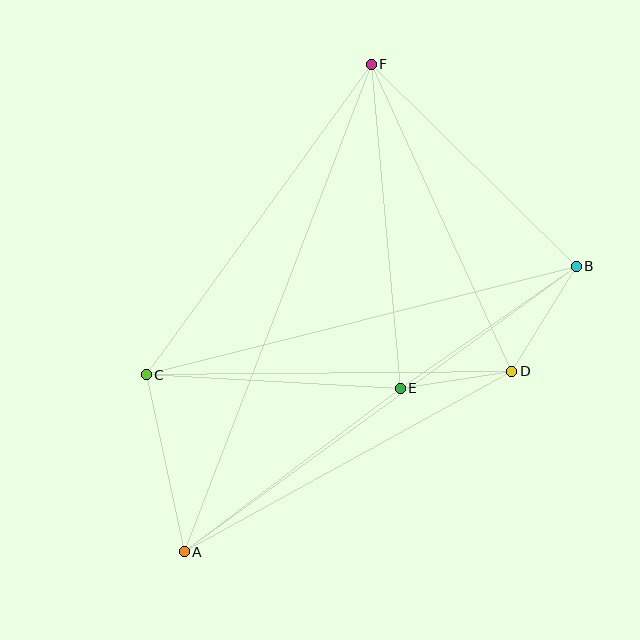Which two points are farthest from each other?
Points A and F are farthest from each other.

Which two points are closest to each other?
Points D and E are closest to each other.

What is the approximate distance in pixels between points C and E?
The distance between C and E is approximately 254 pixels.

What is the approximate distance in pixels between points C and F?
The distance between C and F is approximately 383 pixels.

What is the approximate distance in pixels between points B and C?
The distance between B and C is approximately 443 pixels.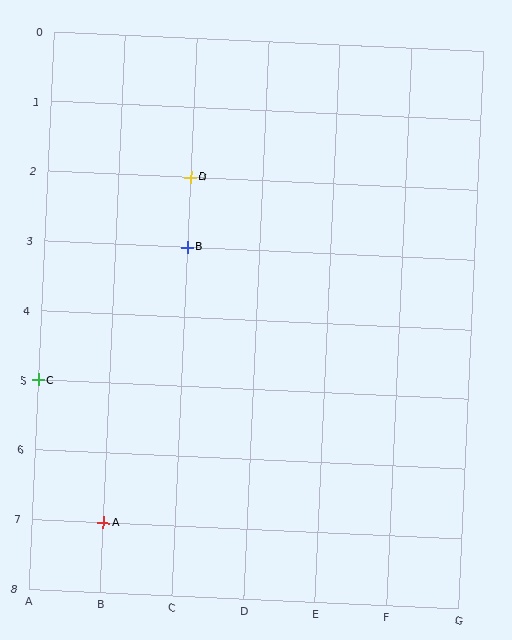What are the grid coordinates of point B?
Point B is at grid coordinates (C, 3).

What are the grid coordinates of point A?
Point A is at grid coordinates (B, 7).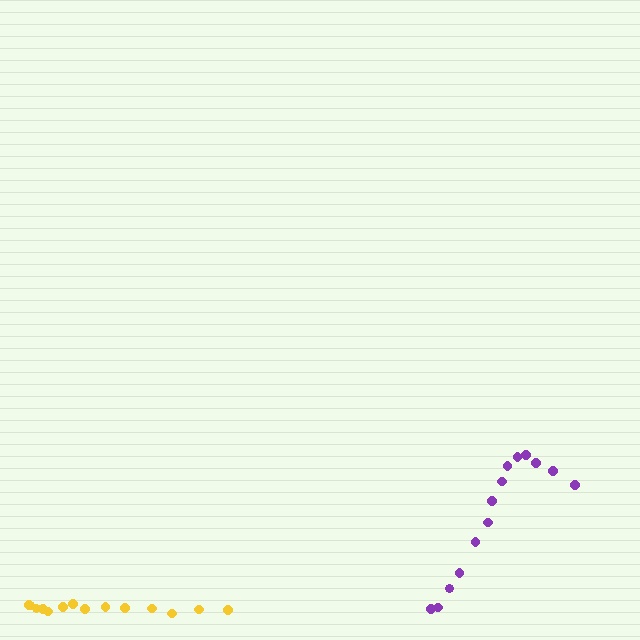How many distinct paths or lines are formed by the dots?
There are 2 distinct paths.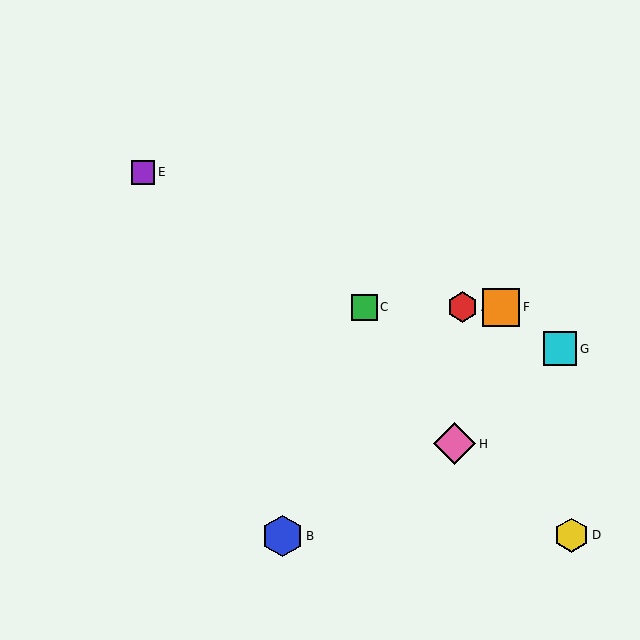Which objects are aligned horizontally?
Objects A, C, F are aligned horizontally.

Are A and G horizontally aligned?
No, A is at y≈307 and G is at y≈349.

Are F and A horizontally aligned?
Yes, both are at y≈307.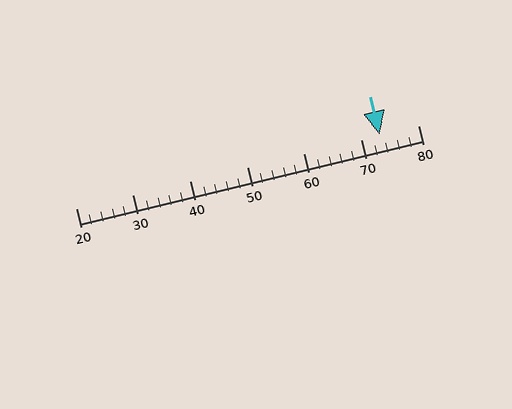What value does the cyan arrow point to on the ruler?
The cyan arrow points to approximately 73.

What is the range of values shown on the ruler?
The ruler shows values from 20 to 80.